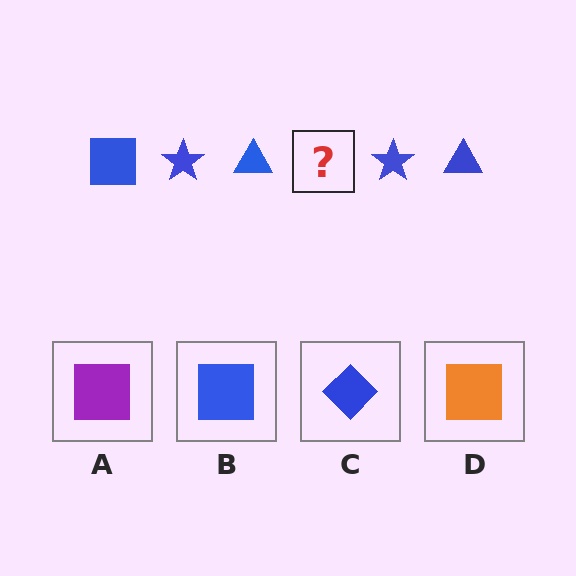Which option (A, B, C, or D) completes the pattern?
B.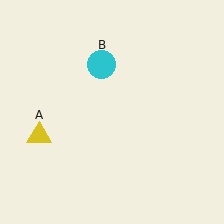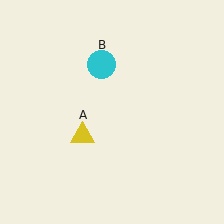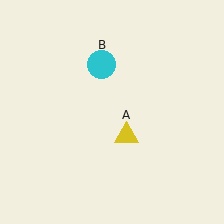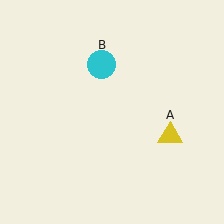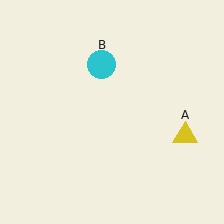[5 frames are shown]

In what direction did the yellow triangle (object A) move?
The yellow triangle (object A) moved right.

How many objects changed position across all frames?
1 object changed position: yellow triangle (object A).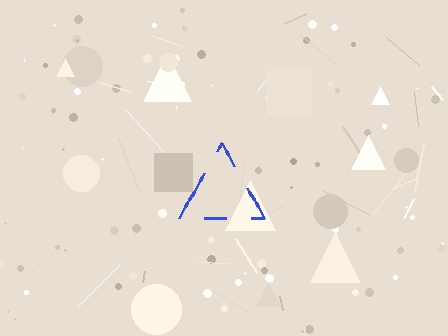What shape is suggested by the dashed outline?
The dashed outline suggests a triangle.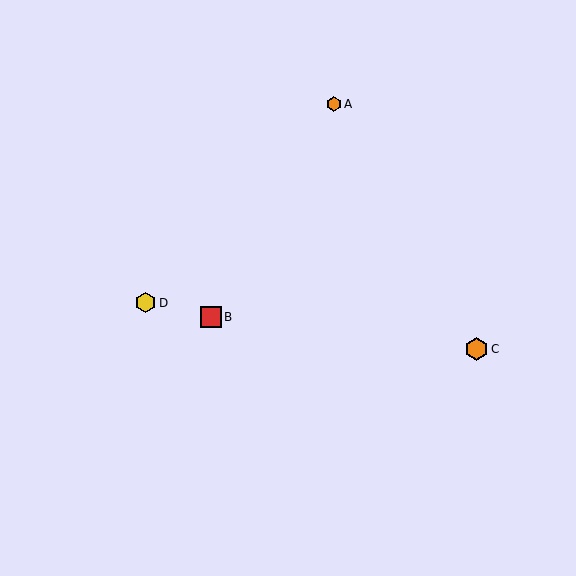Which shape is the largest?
The orange hexagon (labeled C) is the largest.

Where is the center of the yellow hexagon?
The center of the yellow hexagon is at (146, 303).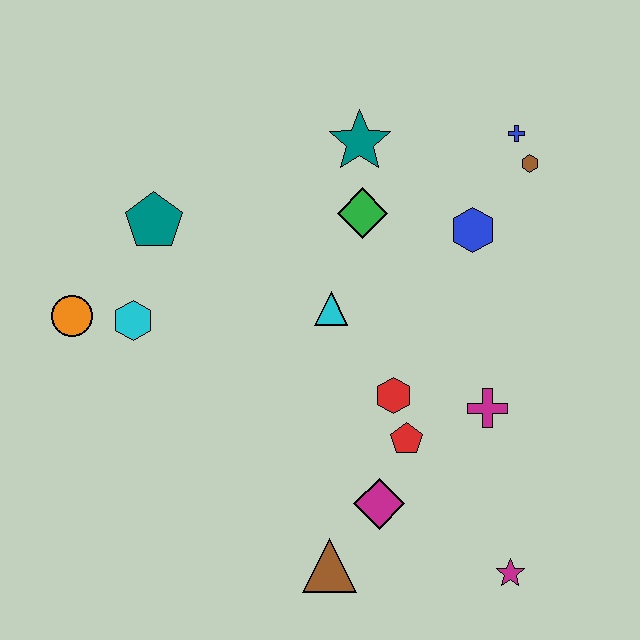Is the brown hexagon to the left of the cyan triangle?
No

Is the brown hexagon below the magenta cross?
No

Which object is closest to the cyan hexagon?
The orange circle is closest to the cyan hexagon.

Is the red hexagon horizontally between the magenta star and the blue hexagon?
No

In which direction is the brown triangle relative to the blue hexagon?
The brown triangle is below the blue hexagon.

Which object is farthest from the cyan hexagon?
The magenta star is farthest from the cyan hexagon.